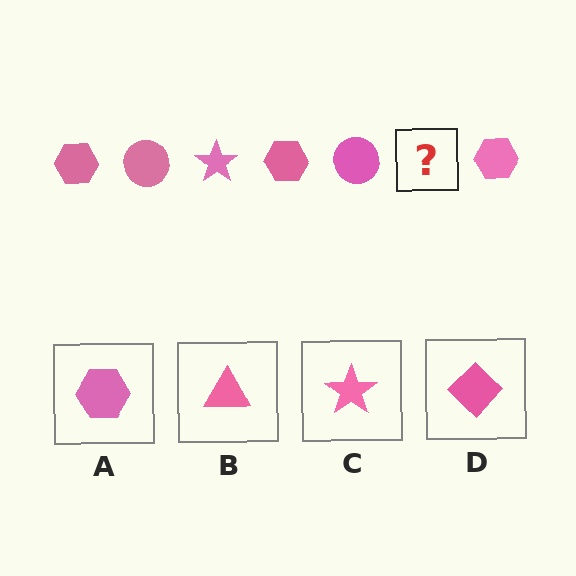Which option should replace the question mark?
Option C.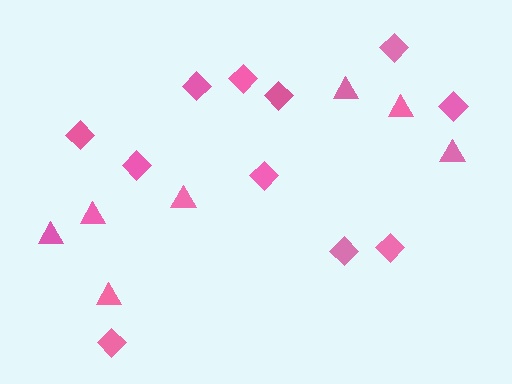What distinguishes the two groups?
There are 2 groups: one group of diamonds (11) and one group of triangles (7).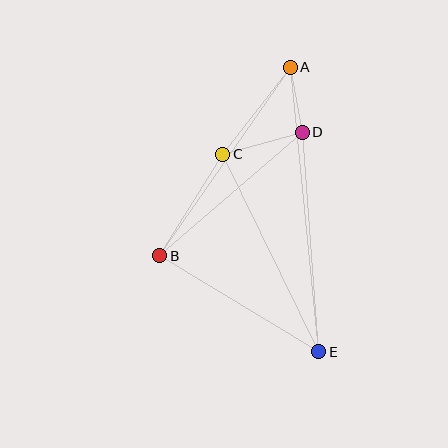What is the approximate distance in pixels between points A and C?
The distance between A and C is approximately 110 pixels.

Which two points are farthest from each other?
Points A and E are farthest from each other.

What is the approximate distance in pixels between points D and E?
The distance between D and E is approximately 221 pixels.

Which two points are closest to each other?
Points A and D are closest to each other.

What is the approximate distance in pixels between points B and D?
The distance between B and D is approximately 189 pixels.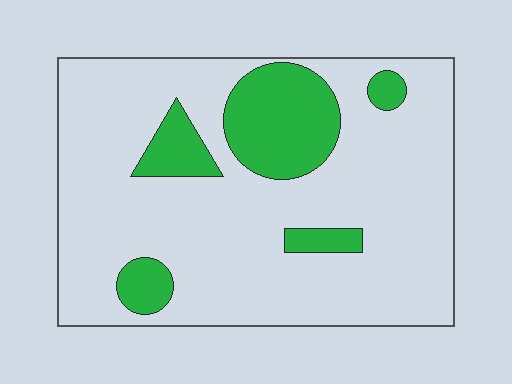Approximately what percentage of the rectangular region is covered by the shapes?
Approximately 20%.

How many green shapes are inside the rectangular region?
5.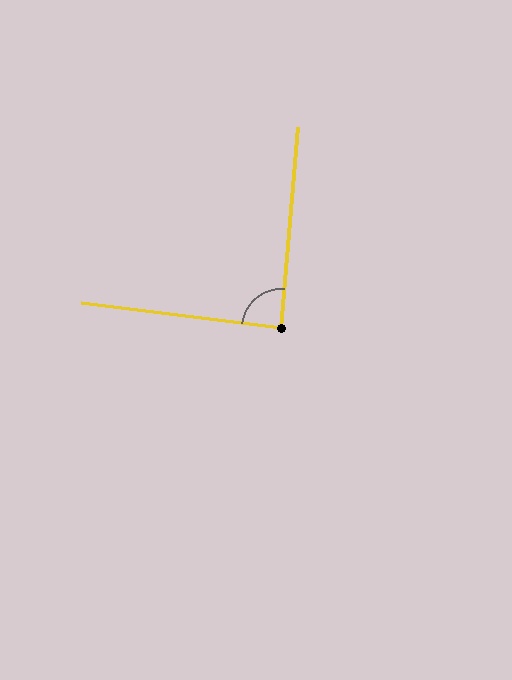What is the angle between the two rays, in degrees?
Approximately 88 degrees.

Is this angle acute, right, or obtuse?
It is approximately a right angle.